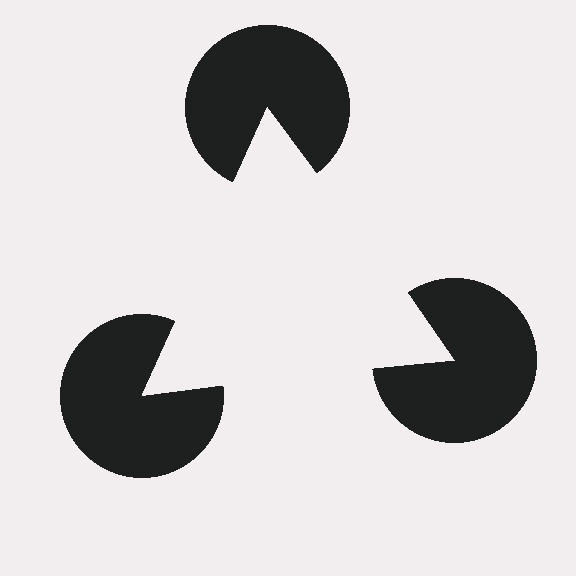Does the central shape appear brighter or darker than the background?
It typically appears slightly brighter than the background, even though no actual brightness change is drawn.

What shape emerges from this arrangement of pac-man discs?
An illusory triangle — its edges are inferred from the aligned wedge cuts in the pac-man discs, not physically drawn.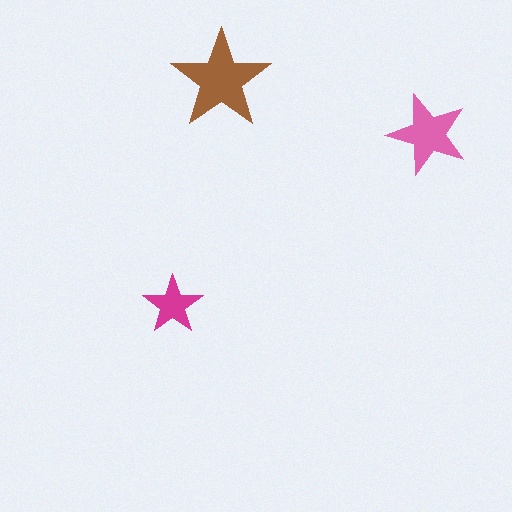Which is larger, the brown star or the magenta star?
The brown one.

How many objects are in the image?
There are 3 objects in the image.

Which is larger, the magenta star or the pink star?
The pink one.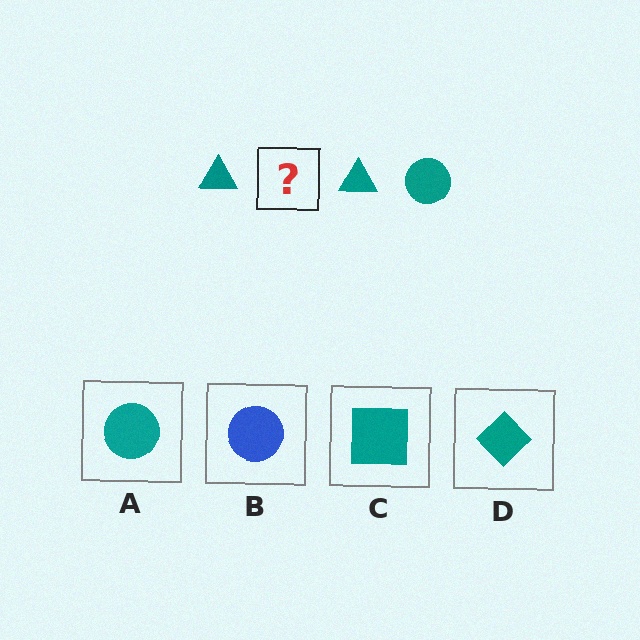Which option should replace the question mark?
Option A.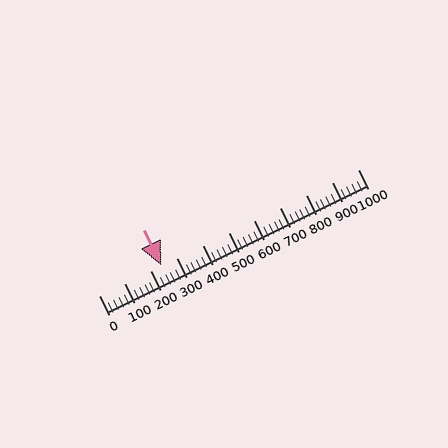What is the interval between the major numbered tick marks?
The major tick marks are spaced 100 units apart.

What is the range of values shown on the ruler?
The ruler shows values from 0 to 1000.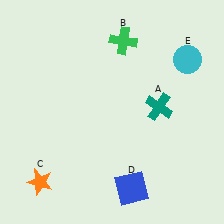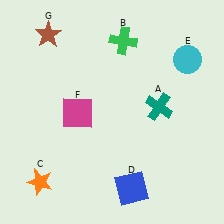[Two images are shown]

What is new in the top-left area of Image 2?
A brown star (G) was added in the top-left area of Image 2.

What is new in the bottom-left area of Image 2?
A magenta square (F) was added in the bottom-left area of Image 2.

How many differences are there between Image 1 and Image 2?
There are 2 differences between the two images.